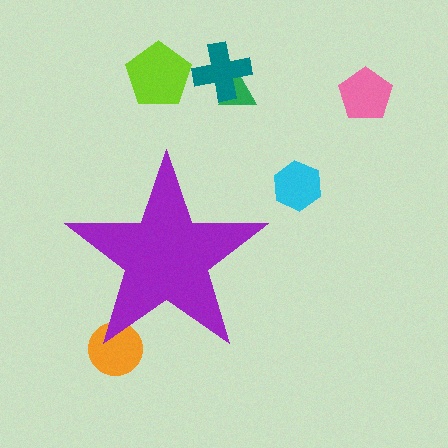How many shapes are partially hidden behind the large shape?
1 shape is partially hidden.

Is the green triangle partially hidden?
No, the green triangle is fully visible.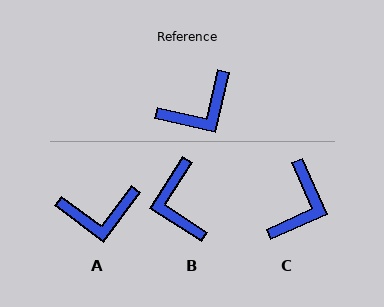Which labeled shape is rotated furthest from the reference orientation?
B, about 110 degrees away.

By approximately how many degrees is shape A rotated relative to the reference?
Approximately 23 degrees clockwise.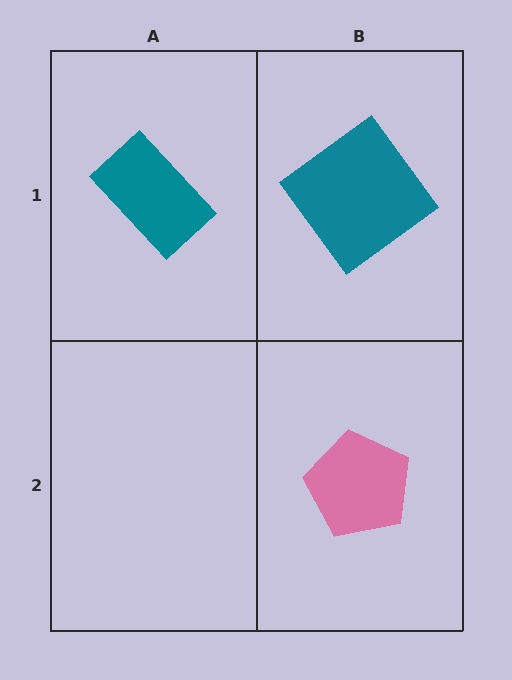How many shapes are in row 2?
1 shape.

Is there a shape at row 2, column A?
No, that cell is empty.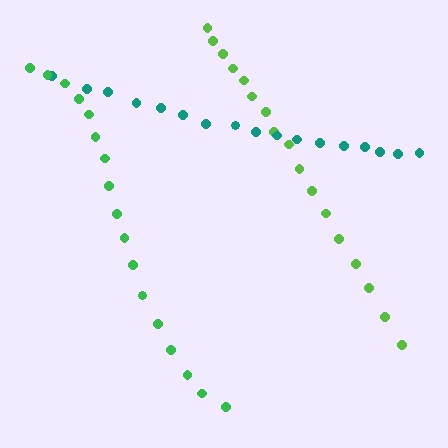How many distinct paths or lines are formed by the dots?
There are 3 distinct paths.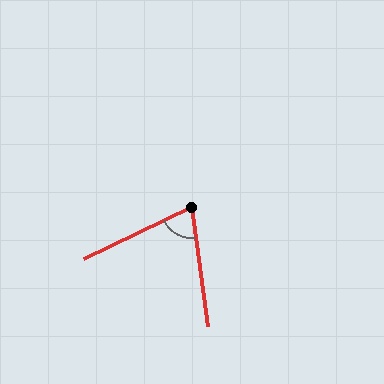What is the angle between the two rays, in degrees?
Approximately 72 degrees.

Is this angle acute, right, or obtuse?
It is acute.